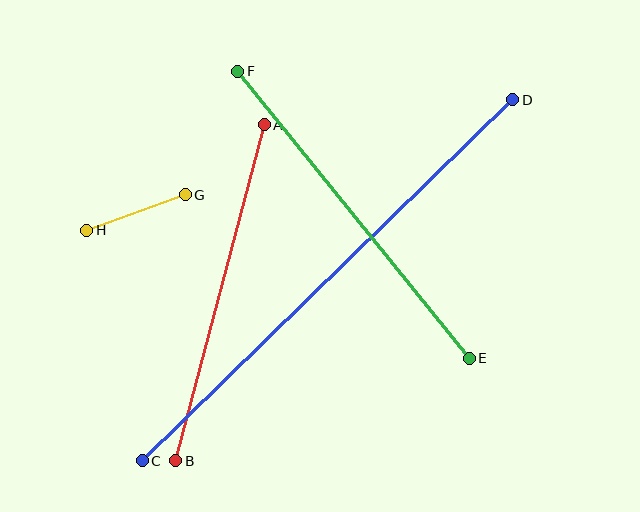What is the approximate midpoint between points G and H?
The midpoint is at approximately (136, 212) pixels.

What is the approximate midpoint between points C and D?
The midpoint is at approximately (327, 280) pixels.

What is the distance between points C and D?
The distance is approximately 517 pixels.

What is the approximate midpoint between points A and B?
The midpoint is at approximately (220, 293) pixels.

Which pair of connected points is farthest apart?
Points C and D are farthest apart.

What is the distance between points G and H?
The distance is approximately 105 pixels.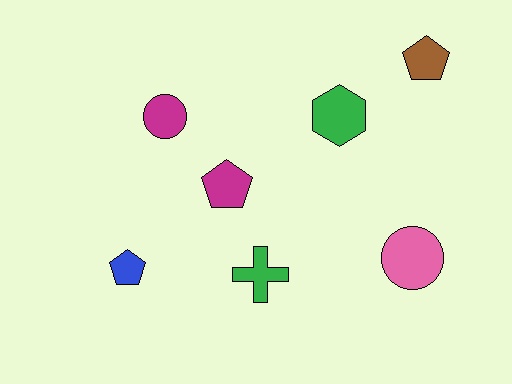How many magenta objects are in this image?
There are 2 magenta objects.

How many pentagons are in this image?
There are 3 pentagons.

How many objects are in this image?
There are 7 objects.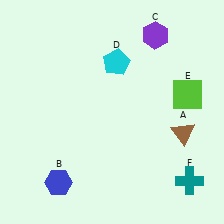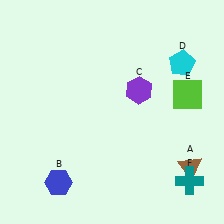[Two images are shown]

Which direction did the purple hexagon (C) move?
The purple hexagon (C) moved down.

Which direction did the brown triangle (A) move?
The brown triangle (A) moved down.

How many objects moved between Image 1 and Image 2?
3 objects moved between the two images.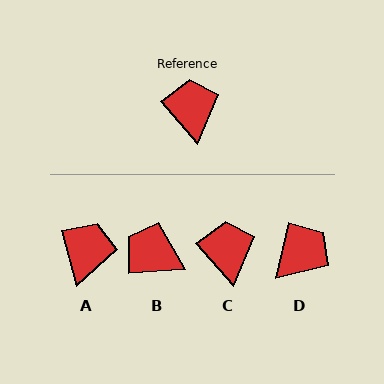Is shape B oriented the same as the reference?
No, it is off by about 53 degrees.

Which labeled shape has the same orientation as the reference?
C.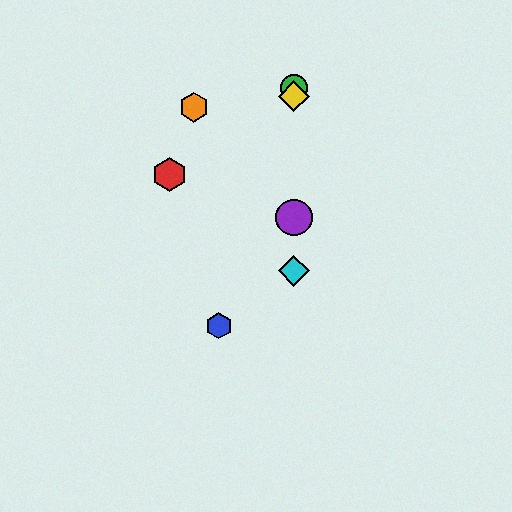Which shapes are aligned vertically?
The green circle, the yellow diamond, the purple circle, the cyan diamond are aligned vertically.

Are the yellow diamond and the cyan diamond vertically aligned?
Yes, both are at x≈294.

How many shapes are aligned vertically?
4 shapes (the green circle, the yellow diamond, the purple circle, the cyan diamond) are aligned vertically.